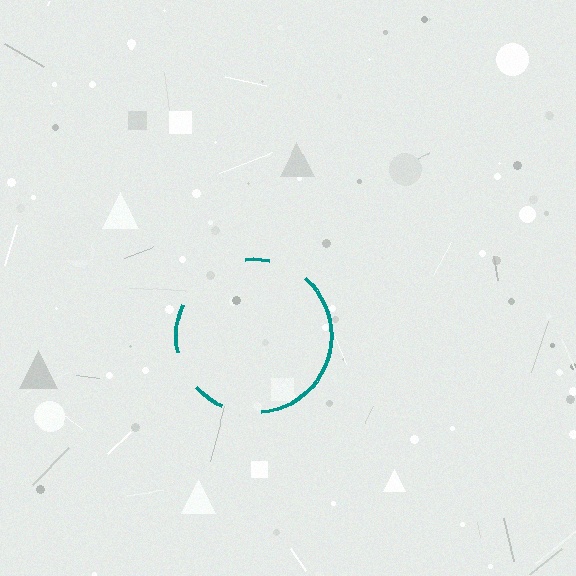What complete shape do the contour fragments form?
The contour fragments form a circle.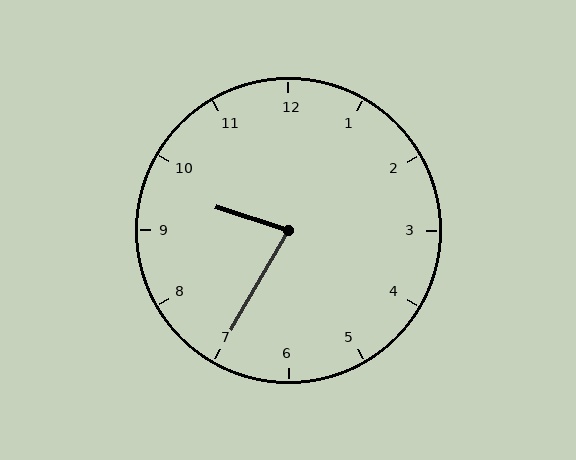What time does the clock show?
9:35.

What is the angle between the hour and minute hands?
Approximately 78 degrees.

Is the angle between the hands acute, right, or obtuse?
It is acute.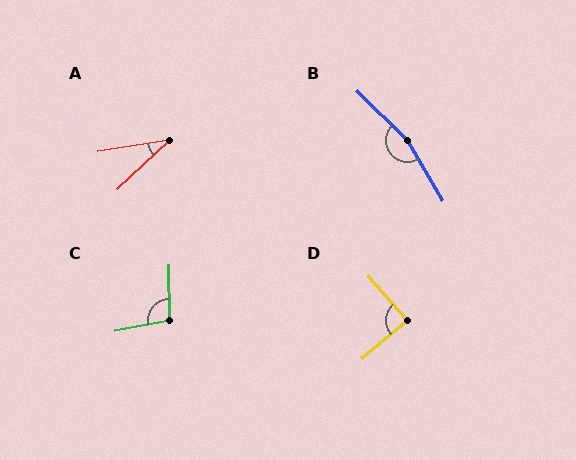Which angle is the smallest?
A, at approximately 34 degrees.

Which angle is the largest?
B, at approximately 165 degrees.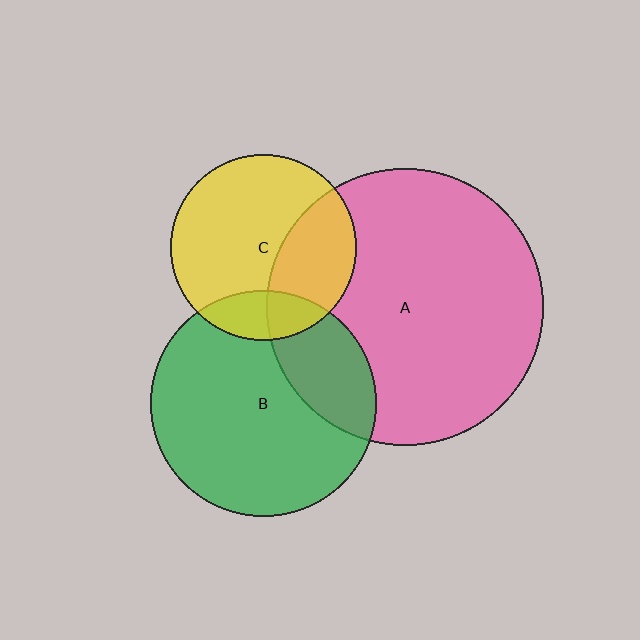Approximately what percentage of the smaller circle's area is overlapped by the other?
Approximately 15%.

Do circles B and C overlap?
Yes.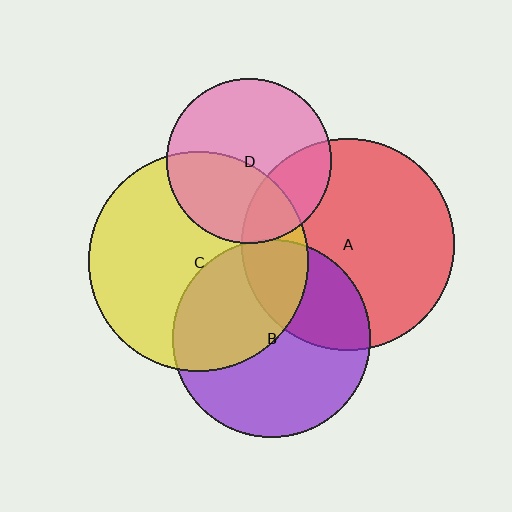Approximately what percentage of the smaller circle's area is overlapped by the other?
Approximately 20%.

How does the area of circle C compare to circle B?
Approximately 1.2 times.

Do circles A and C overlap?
Yes.